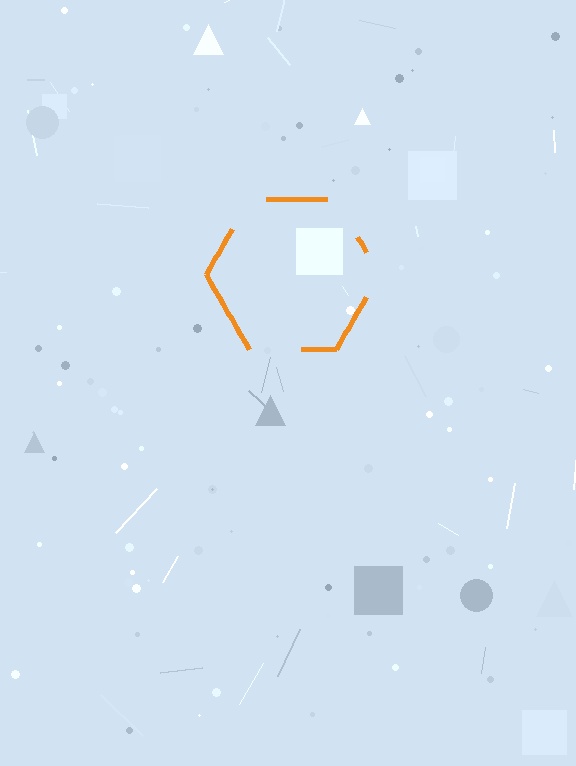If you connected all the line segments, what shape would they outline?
They would outline a hexagon.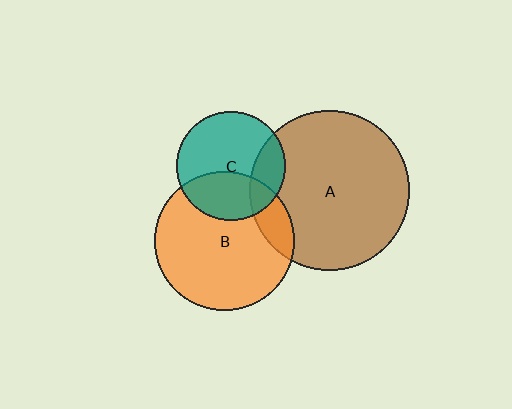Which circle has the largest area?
Circle A (brown).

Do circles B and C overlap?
Yes.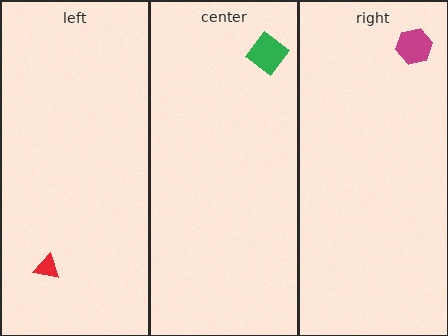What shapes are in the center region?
The green diamond.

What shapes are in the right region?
The magenta hexagon.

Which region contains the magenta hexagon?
The right region.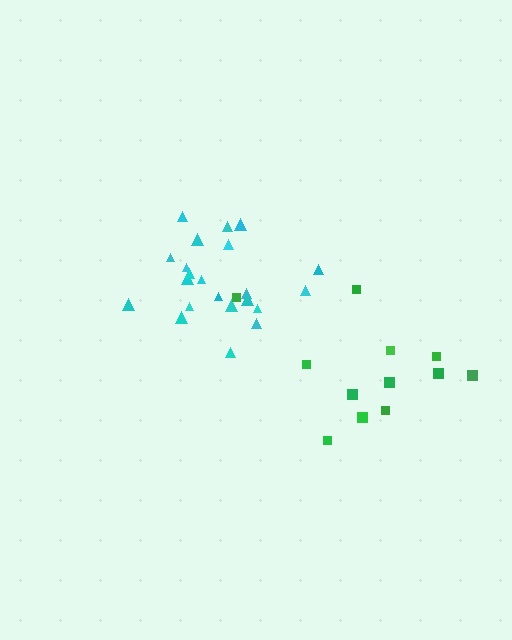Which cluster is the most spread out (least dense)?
Green.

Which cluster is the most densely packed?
Cyan.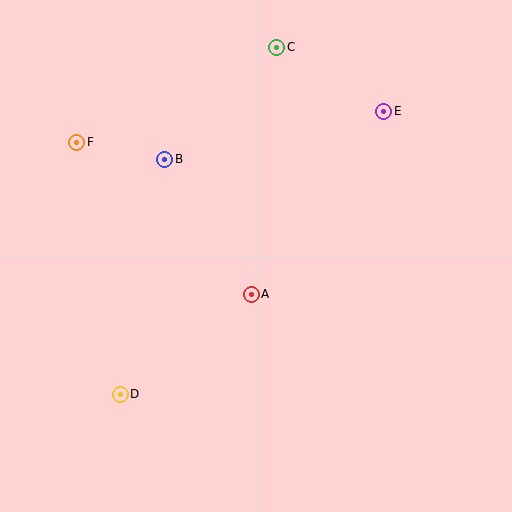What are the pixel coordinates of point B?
Point B is at (165, 159).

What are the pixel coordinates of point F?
Point F is at (77, 142).